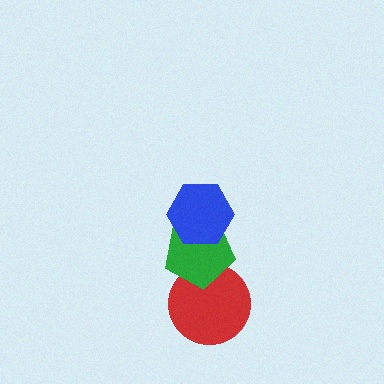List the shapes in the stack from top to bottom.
From top to bottom: the blue hexagon, the green pentagon, the red circle.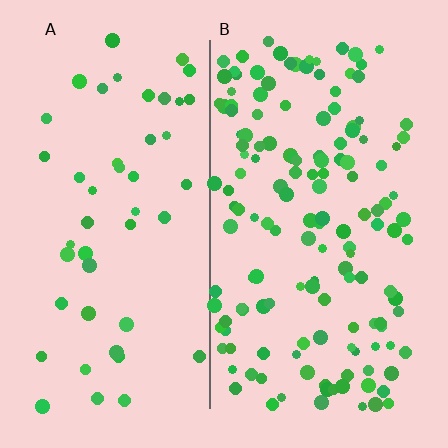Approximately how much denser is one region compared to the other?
Approximately 3.1× — region B over region A.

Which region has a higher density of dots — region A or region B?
B (the right).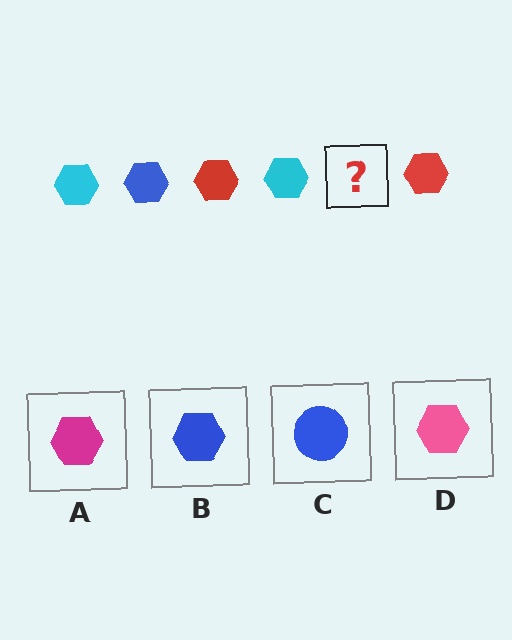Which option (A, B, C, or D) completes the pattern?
B.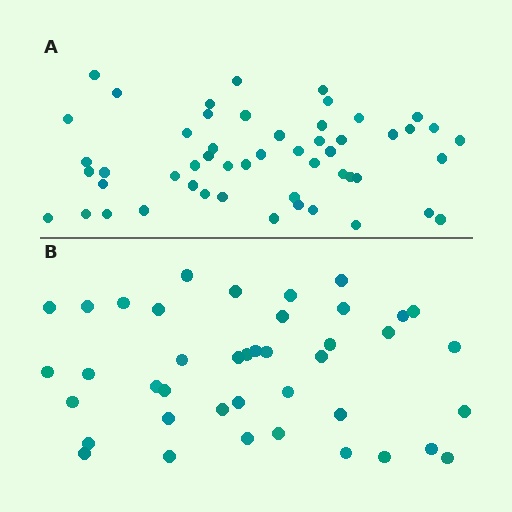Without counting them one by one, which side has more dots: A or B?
Region A (the top region) has more dots.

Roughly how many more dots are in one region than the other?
Region A has roughly 12 or so more dots than region B.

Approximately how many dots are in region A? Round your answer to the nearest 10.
About 50 dots. (The exact count is 52, which rounds to 50.)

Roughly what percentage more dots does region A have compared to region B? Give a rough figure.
About 25% more.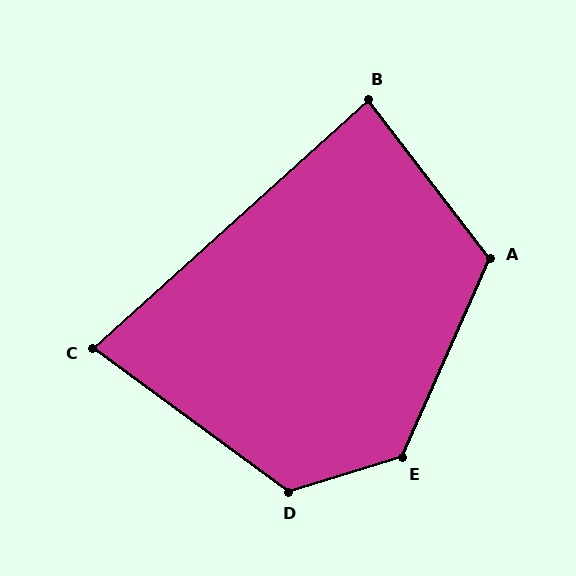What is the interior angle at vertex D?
Approximately 126 degrees (obtuse).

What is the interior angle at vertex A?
Approximately 119 degrees (obtuse).